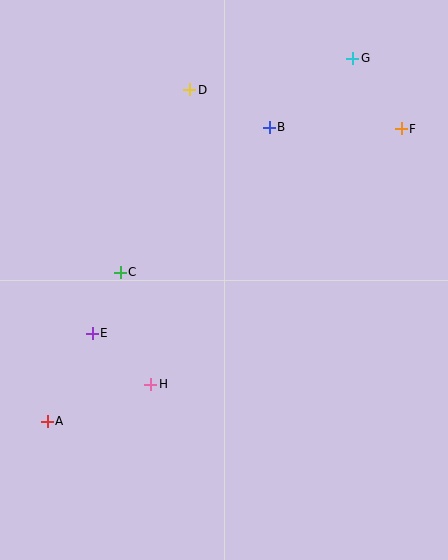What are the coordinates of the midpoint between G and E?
The midpoint between G and E is at (223, 196).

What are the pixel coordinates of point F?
Point F is at (401, 129).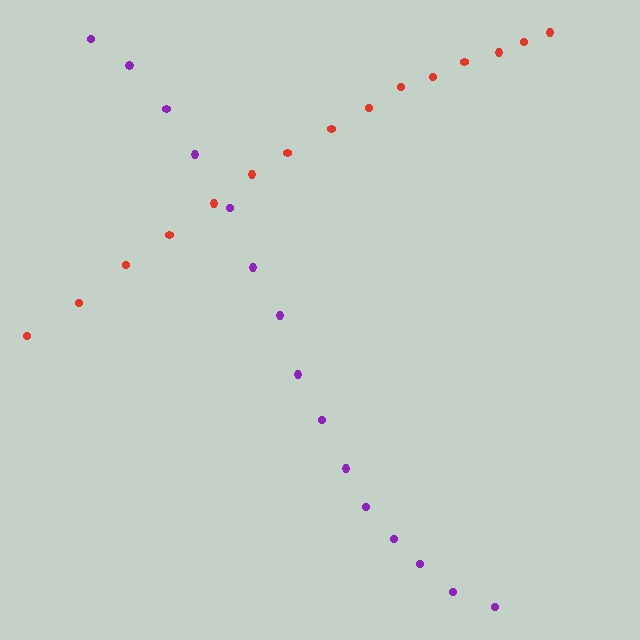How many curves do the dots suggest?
There are 2 distinct paths.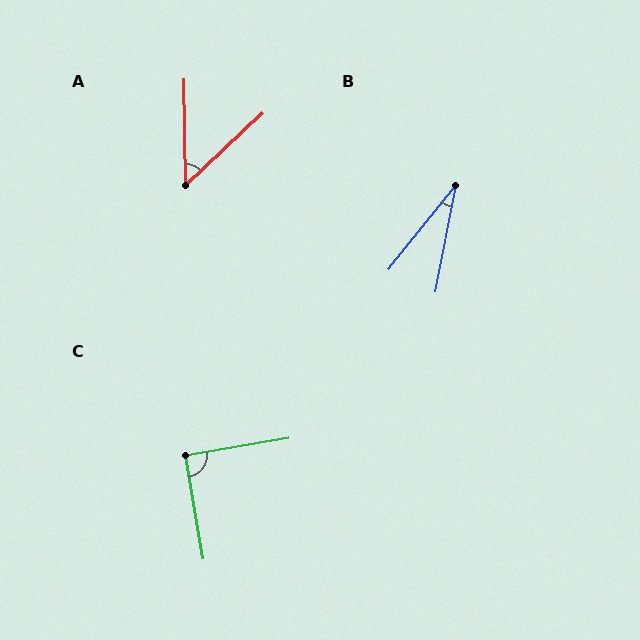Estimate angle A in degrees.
Approximately 48 degrees.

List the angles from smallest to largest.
B (28°), A (48°), C (90°).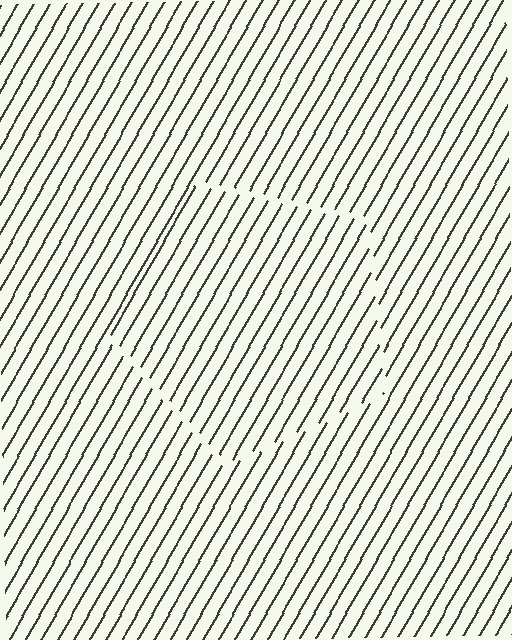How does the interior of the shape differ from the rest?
The interior of the shape contains the same grating, shifted by half a period — the contour is defined by the phase discontinuity where line-ends from the inner and outer gratings abut.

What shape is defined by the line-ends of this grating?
An illusory pentagon. The interior of the shape contains the same grating, shifted by half a period — the contour is defined by the phase discontinuity where line-ends from the inner and outer gratings abut.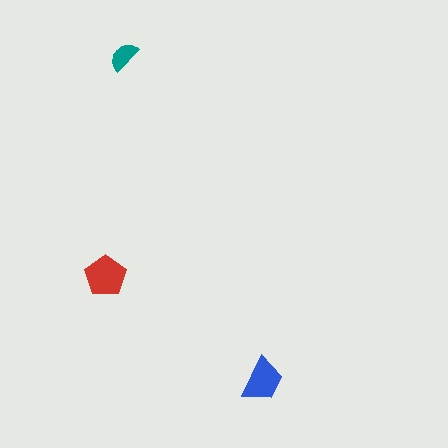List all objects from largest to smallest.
The red pentagon, the blue trapezoid, the teal semicircle.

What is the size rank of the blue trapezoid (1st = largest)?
2nd.